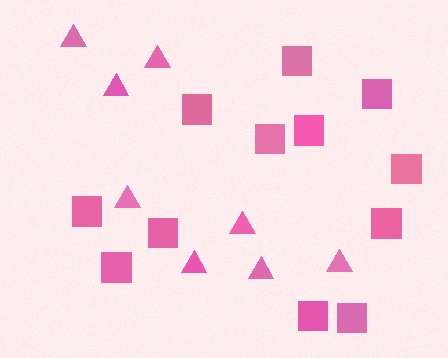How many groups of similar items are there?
There are 2 groups: one group of squares (12) and one group of triangles (8).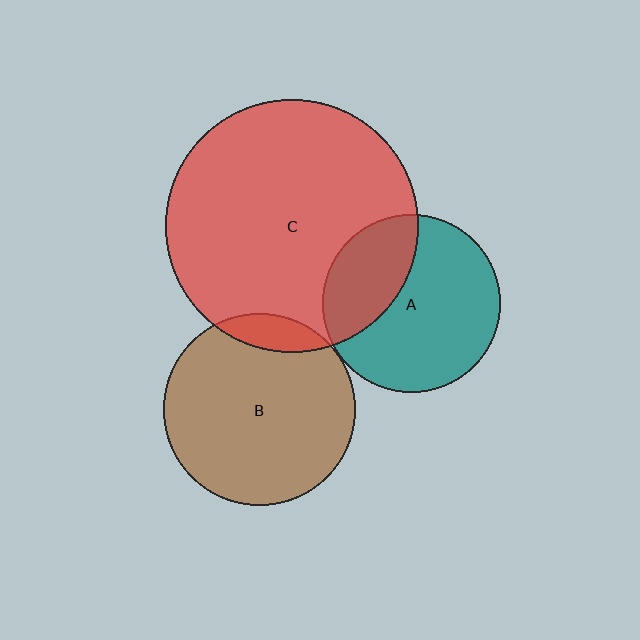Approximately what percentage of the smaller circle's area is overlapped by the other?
Approximately 30%.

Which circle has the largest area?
Circle C (red).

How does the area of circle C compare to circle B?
Approximately 1.7 times.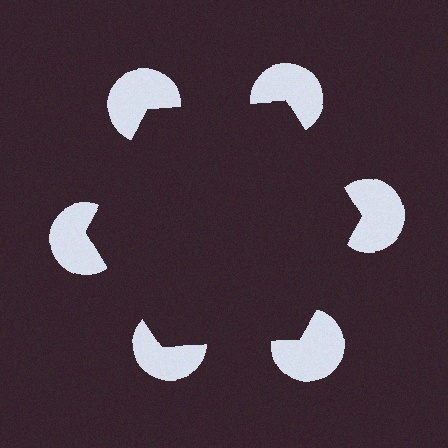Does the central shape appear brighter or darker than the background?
It typically appears slightly darker than the background, even though no actual brightness change is drawn.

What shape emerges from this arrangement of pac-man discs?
An illusory hexagon — its edges are inferred from the aligned wedge cuts in the pac-man discs, not physically drawn.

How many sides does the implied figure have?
6 sides.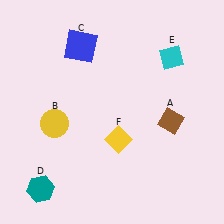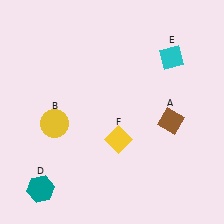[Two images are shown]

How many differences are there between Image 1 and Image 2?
There is 1 difference between the two images.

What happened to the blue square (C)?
The blue square (C) was removed in Image 2. It was in the top-left area of Image 1.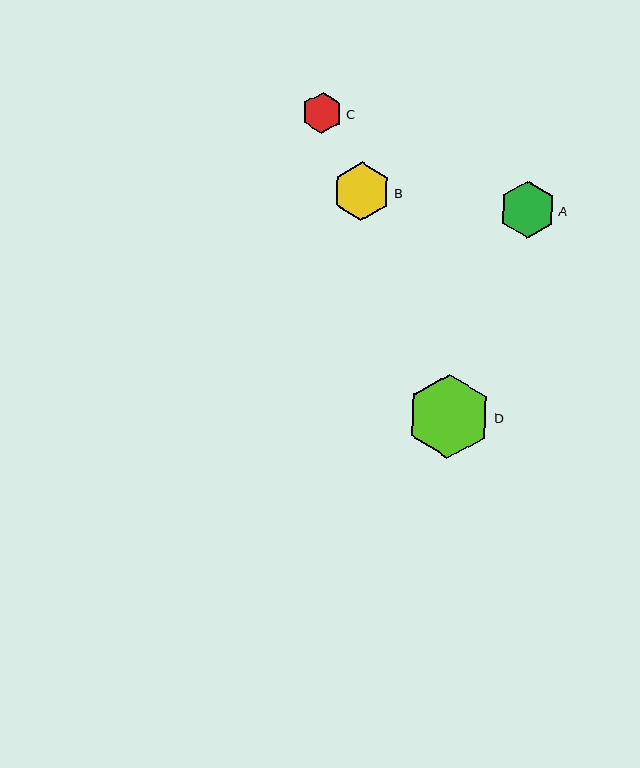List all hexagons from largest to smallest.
From largest to smallest: D, B, A, C.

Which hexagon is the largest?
Hexagon D is the largest with a size of approximately 84 pixels.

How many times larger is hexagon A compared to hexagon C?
Hexagon A is approximately 1.4 times the size of hexagon C.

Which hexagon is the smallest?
Hexagon C is the smallest with a size of approximately 41 pixels.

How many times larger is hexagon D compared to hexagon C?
Hexagon D is approximately 2.0 times the size of hexagon C.